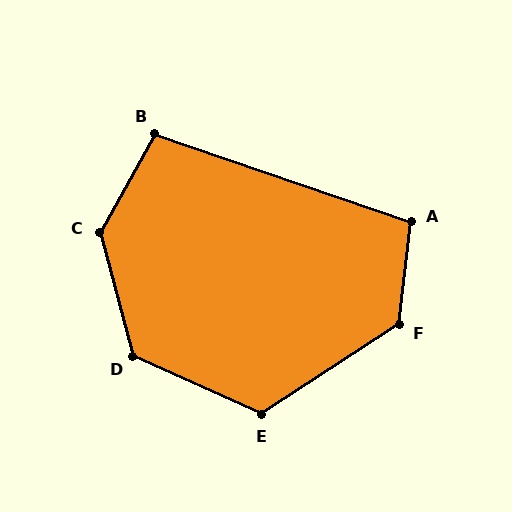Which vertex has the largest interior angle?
C, at approximately 135 degrees.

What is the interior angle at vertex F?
Approximately 130 degrees (obtuse).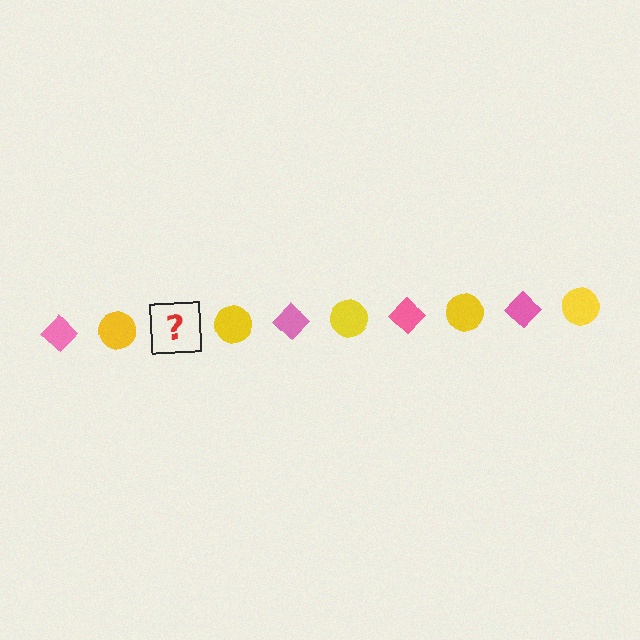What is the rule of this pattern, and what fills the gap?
The rule is that the pattern alternates between pink diamond and yellow circle. The gap should be filled with a pink diamond.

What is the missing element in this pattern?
The missing element is a pink diamond.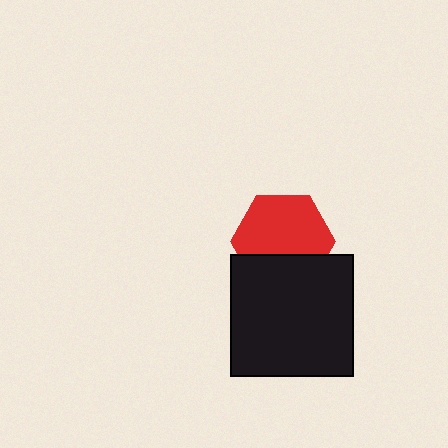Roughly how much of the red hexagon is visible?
Most of it is visible (roughly 66%).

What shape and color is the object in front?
The object in front is a black square.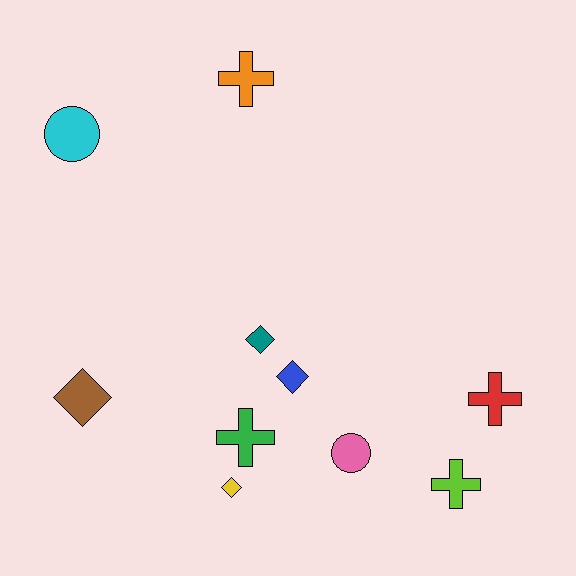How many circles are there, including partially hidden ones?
There are 2 circles.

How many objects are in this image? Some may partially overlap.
There are 10 objects.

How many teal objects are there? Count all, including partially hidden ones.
There is 1 teal object.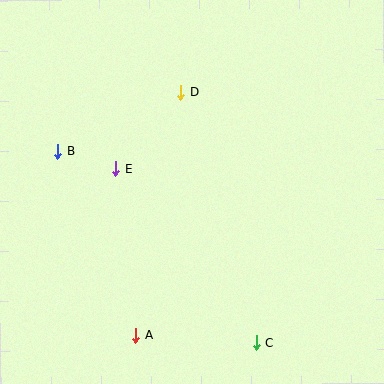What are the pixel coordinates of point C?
Point C is at (256, 343).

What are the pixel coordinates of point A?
Point A is at (135, 336).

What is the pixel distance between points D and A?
The distance between D and A is 247 pixels.